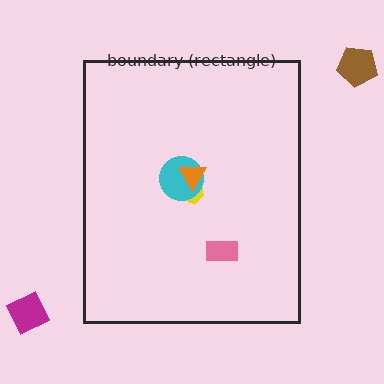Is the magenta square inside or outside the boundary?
Outside.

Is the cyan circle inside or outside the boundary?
Inside.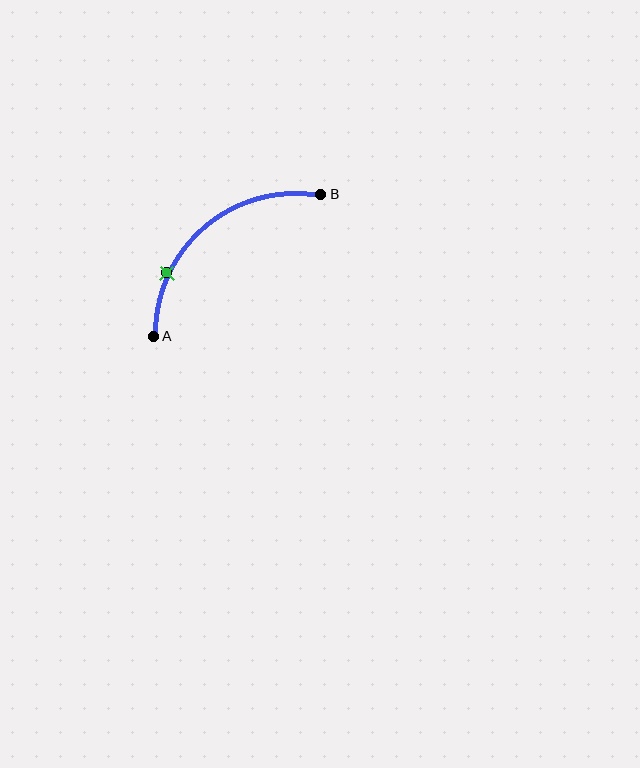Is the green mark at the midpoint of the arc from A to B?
No. The green mark lies on the arc but is closer to endpoint A. The arc midpoint would be at the point on the curve equidistant along the arc from both A and B.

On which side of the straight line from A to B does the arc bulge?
The arc bulges above and to the left of the straight line connecting A and B.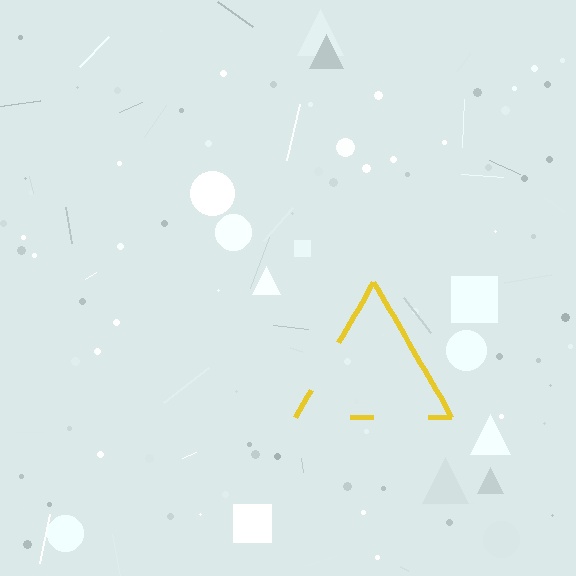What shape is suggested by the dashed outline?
The dashed outline suggests a triangle.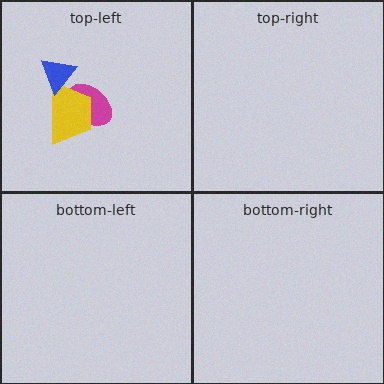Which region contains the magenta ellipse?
The top-left region.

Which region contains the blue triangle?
The top-left region.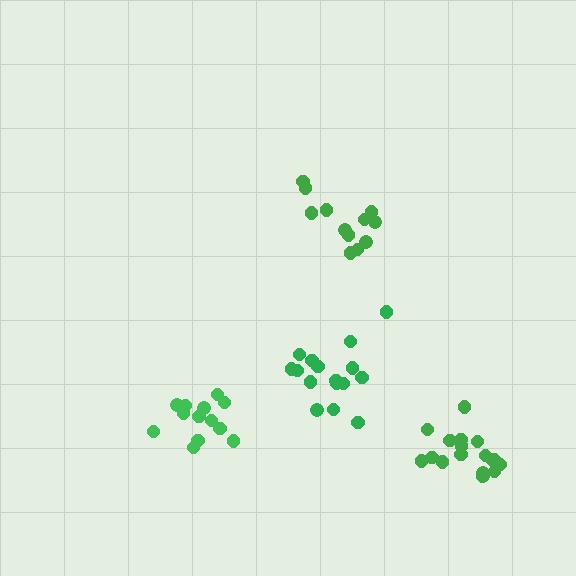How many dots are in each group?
Group 1: 13 dots, Group 2: 18 dots, Group 3: 12 dots, Group 4: 17 dots (60 total).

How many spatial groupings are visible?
There are 4 spatial groupings.